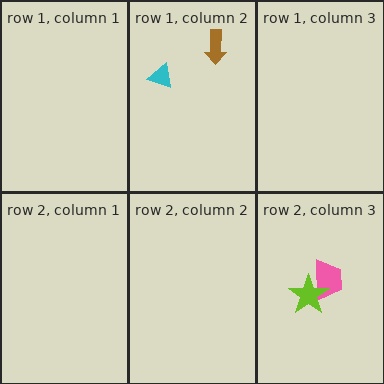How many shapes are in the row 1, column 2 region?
2.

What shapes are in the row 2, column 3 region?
The pink trapezoid, the lime star.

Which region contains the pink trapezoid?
The row 2, column 3 region.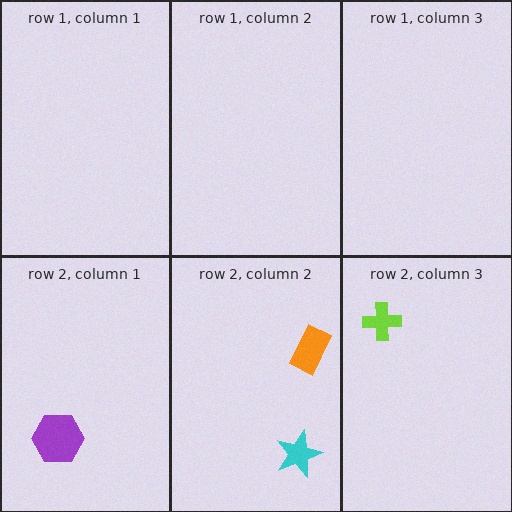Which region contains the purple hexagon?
The row 2, column 1 region.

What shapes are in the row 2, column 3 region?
The lime cross.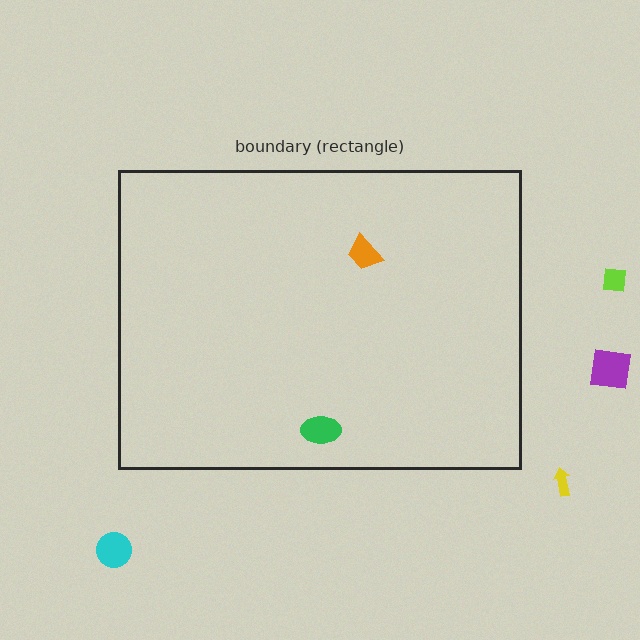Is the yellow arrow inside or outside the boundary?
Outside.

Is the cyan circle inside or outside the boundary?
Outside.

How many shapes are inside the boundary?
2 inside, 4 outside.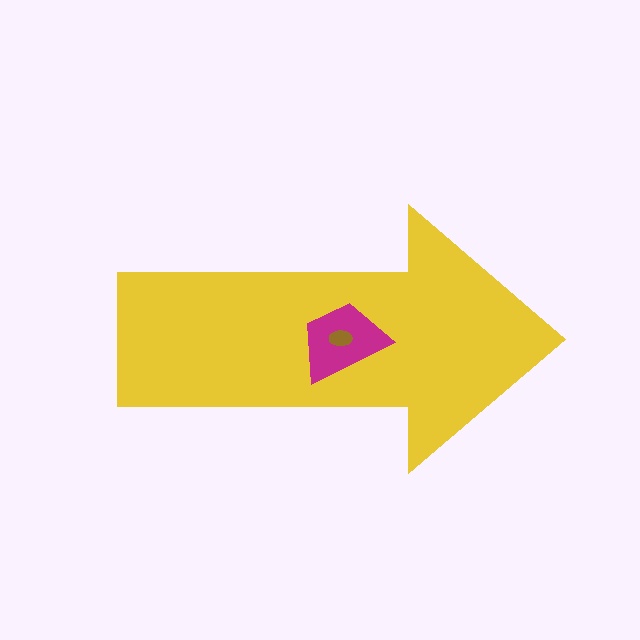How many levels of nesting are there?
3.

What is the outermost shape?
The yellow arrow.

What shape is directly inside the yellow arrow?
The magenta trapezoid.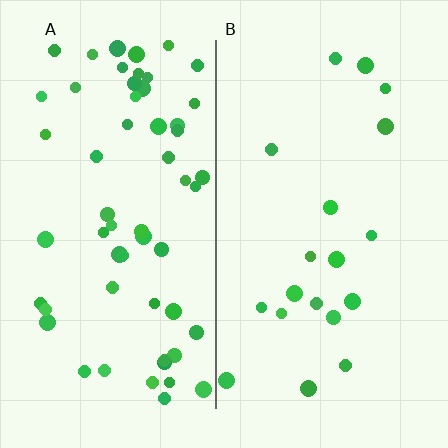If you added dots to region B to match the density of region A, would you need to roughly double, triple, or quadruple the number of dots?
Approximately triple.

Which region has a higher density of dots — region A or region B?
A (the left).